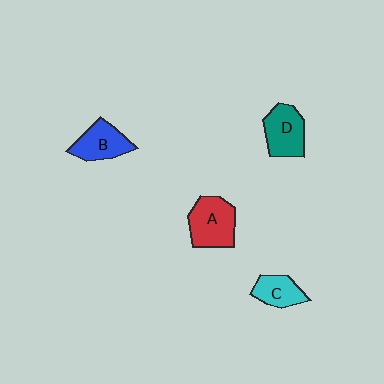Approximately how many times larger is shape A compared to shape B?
Approximately 1.3 times.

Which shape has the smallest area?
Shape C (cyan).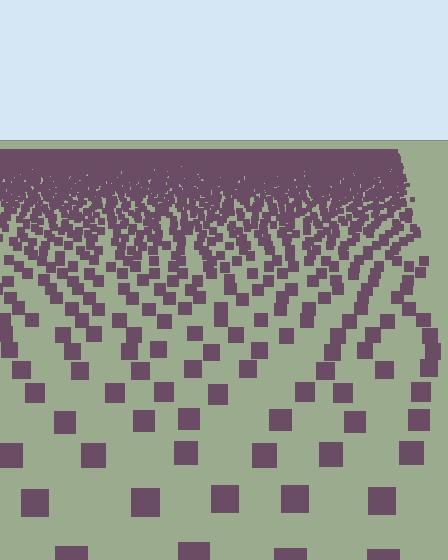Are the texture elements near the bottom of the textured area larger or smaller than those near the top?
Larger. Near the bottom, elements are closer to the viewer and appear at a bigger on-screen size.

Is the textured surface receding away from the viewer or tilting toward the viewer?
The surface is receding away from the viewer. Texture elements get smaller and denser toward the top.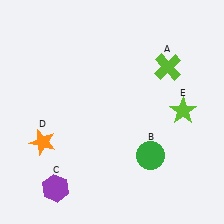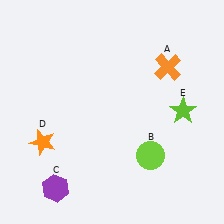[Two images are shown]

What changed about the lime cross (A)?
In Image 1, A is lime. In Image 2, it changed to orange.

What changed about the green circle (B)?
In Image 1, B is green. In Image 2, it changed to lime.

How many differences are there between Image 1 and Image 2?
There are 2 differences between the two images.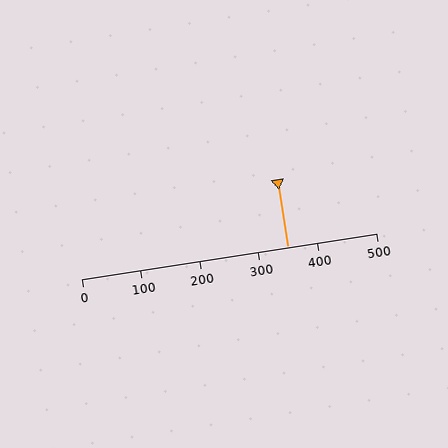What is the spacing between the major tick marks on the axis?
The major ticks are spaced 100 apart.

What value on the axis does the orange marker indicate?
The marker indicates approximately 350.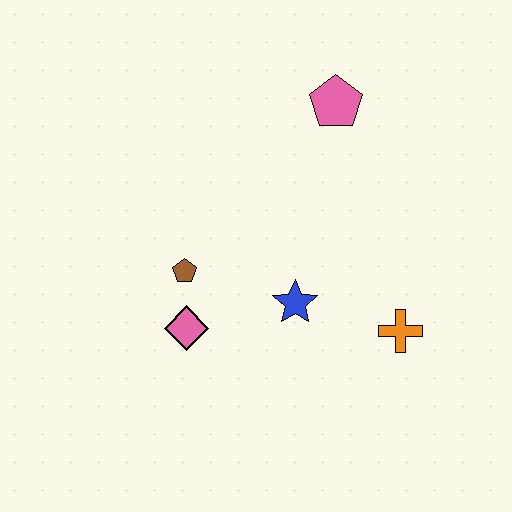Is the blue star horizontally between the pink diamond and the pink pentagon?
Yes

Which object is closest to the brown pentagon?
The pink diamond is closest to the brown pentagon.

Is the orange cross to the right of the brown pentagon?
Yes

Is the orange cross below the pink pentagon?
Yes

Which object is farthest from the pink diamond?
The pink pentagon is farthest from the pink diamond.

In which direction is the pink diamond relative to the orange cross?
The pink diamond is to the left of the orange cross.